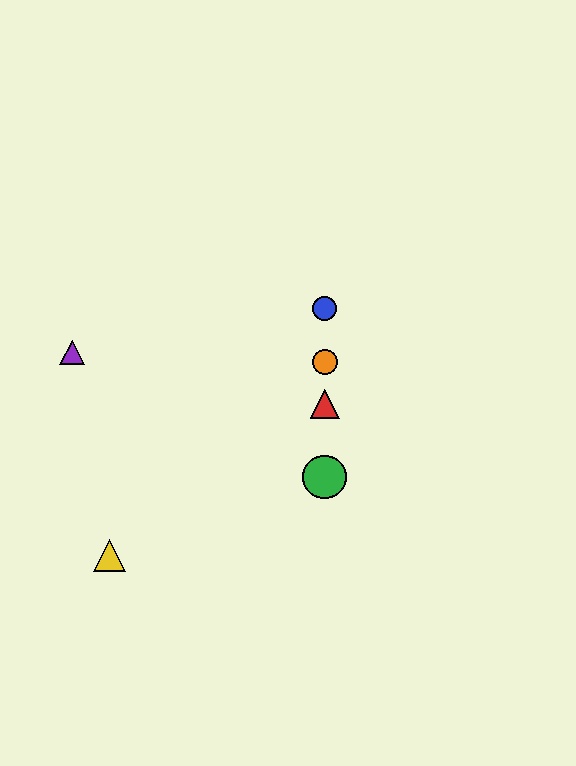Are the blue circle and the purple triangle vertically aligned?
No, the blue circle is at x≈325 and the purple triangle is at x≈72.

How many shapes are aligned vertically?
4 shapes (the red triangle, the blue circle, the green circle, the orange circle) are aligned vertically.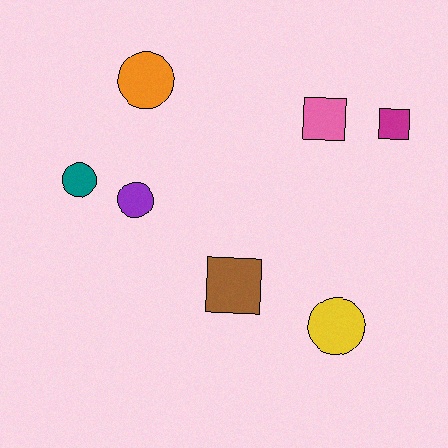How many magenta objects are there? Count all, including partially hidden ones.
There is 1 magenta object.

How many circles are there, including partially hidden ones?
There are 4 circles.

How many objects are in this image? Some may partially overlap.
There are 7 objects.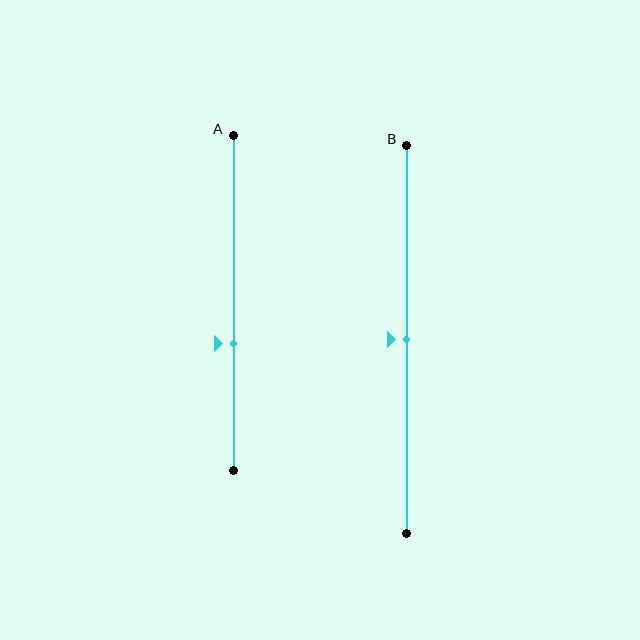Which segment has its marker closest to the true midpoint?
Segment B has its marker closest to the true midpoint.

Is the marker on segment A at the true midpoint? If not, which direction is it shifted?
No, the marker on segment A is shifted downward by about 12% of the segment length.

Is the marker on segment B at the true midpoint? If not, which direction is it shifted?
Yes, the marker on segment B is at the true midpoint.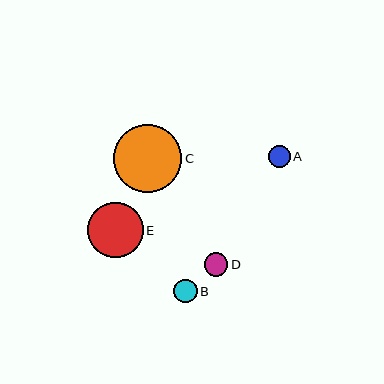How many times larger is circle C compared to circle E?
Circle C is approximately 1.2 times the size of circle E.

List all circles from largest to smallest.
From largest to smallest: C, E, D, B, A.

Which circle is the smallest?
Circle A is the smallest with a size of approximately 22 pixels.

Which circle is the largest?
Circle C is the largest with a size of approximately 68 pixels.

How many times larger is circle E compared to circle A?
Circle E is approximately 2.6 times the size of circle A.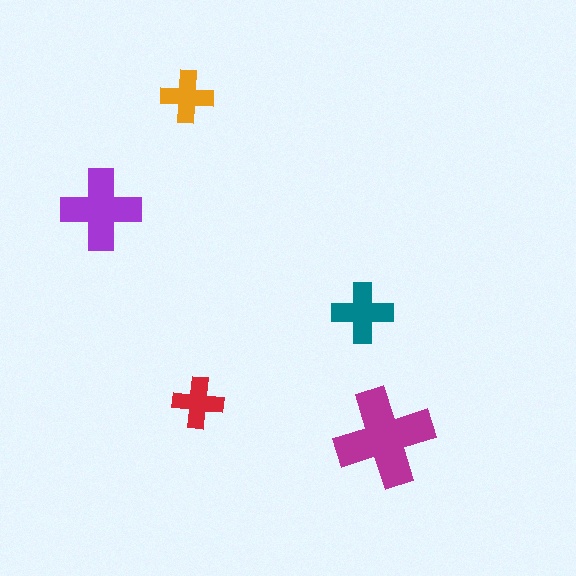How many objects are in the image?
There are 5 objects in the image.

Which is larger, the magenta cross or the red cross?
The magenta one.